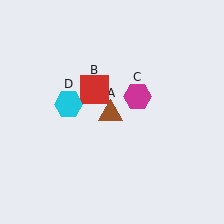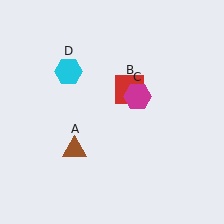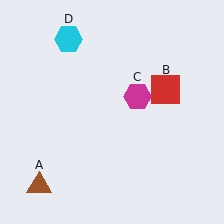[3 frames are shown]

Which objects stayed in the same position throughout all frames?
Magenta hexagon (object C) remained stationary.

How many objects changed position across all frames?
3 objects changed position: brown triangle (object A), red square (object B), cyan hexagon (object D).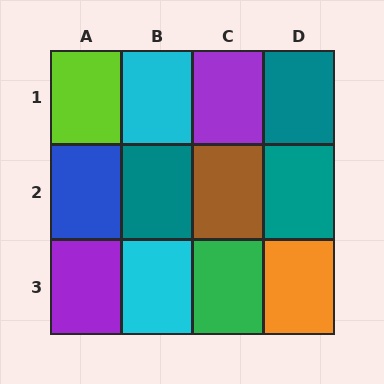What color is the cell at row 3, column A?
Purple.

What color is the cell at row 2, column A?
Blue.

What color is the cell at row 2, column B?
Teal.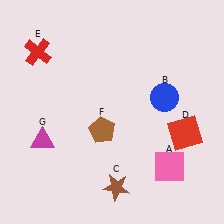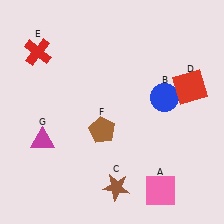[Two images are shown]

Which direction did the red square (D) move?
The red square (D) moved up.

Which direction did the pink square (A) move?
The pink square (A) moved down.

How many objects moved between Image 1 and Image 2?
2 objects moved between the two images.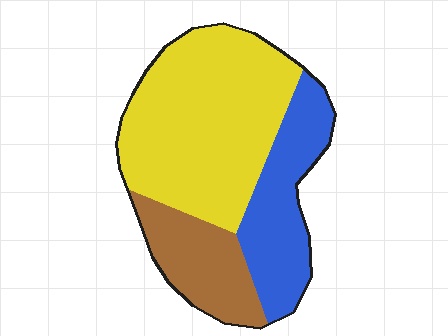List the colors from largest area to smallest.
From largest to smallest: yellow, blue, brown.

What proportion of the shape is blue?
Blue covers about 25% of the shape.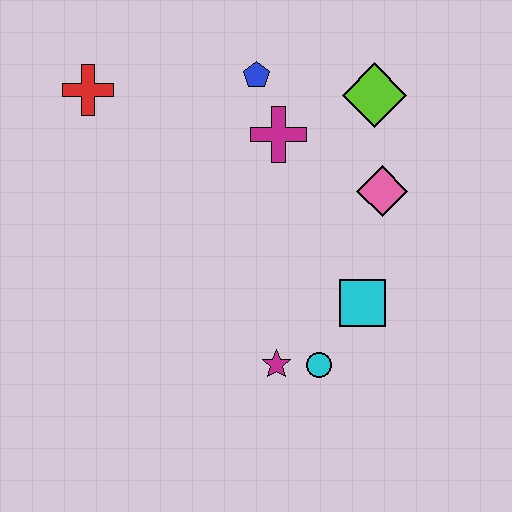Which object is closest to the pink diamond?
The lime diamond is closest to the pink diamond.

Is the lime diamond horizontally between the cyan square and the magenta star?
No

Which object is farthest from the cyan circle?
The red cross is farthest from the cyan circle.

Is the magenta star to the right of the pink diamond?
No